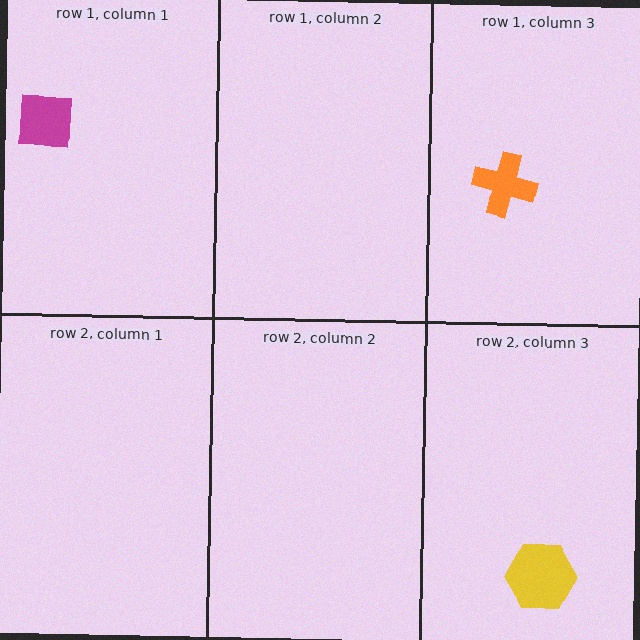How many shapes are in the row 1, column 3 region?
1.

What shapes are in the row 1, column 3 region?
The orange cross.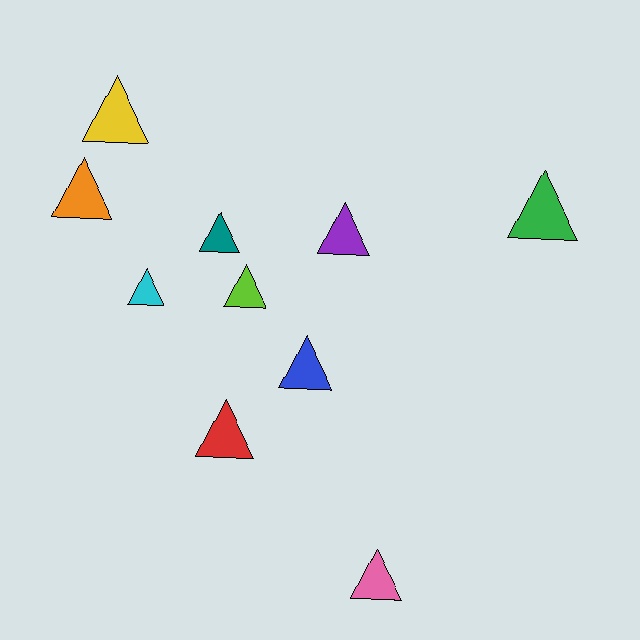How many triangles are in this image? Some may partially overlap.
There are 10 triangles.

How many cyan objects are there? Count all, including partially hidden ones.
There is 1 cyan object.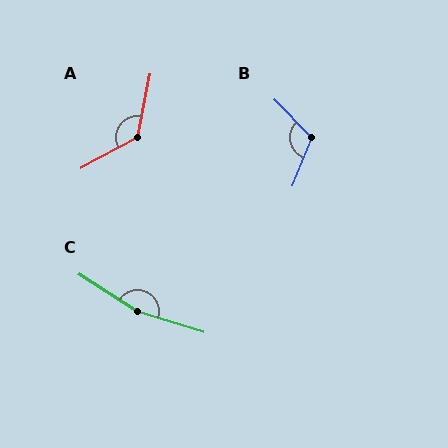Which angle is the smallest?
B, at approximately 113 degrees.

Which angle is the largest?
C, at approximately 164 degrees.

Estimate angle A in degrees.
Approximately 129 degrees.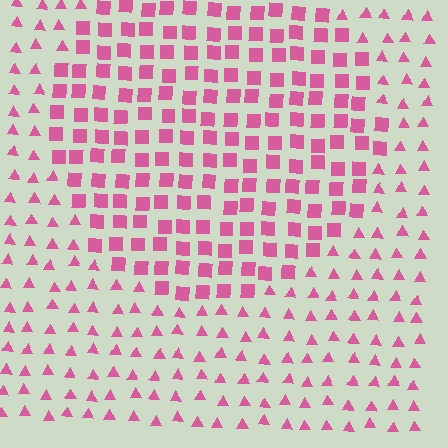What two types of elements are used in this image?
The image uses squares inside the circle region and triangles outside it.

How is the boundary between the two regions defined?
The boundary is defined by a change in element shape: squares inside vs. triangles outside. All elements share the same color and spacing.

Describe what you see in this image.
The image is filled with small pink elements arranged in a uniform grid. A circle-shaped region contains squares, while the surrounding area contains triangles. The boundary is defined purely by the change in element shape.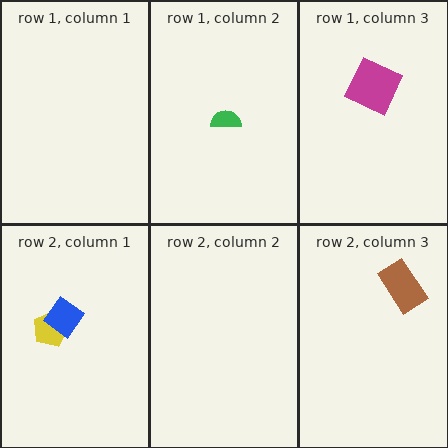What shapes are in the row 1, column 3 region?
The magenta square.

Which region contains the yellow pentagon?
The row 2, column 1 region.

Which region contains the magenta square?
The row 1, column 3 region.